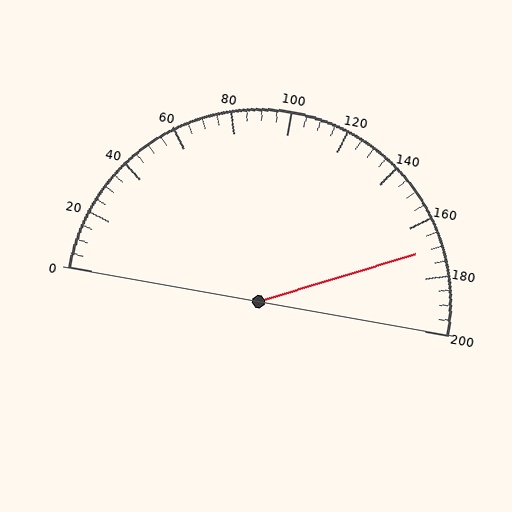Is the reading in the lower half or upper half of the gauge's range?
The reading is in the upper half of the range (0 to 200).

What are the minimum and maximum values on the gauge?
The gauge ranges from 0 to 200.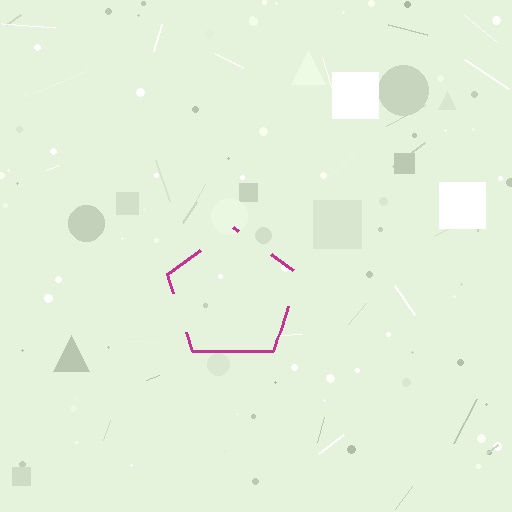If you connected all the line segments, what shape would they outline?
They would outline a pentagon.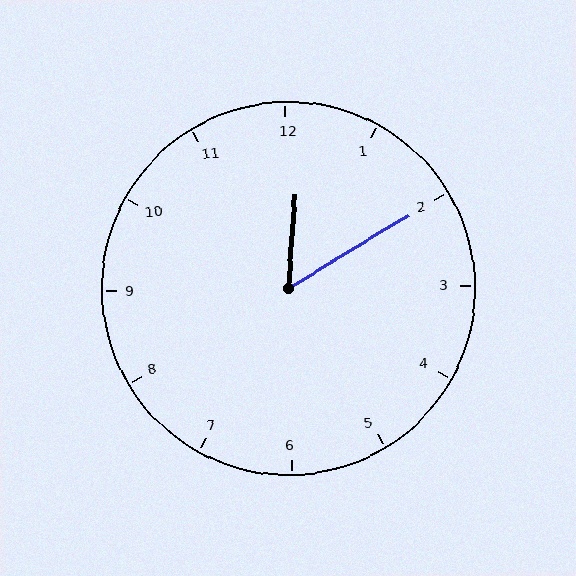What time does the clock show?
12:10.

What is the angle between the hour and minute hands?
Approximately 55 degrees.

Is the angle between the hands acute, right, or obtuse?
It is acute.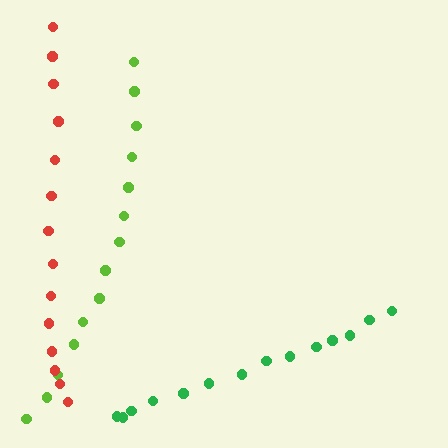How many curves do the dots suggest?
There are 3 distinct paths.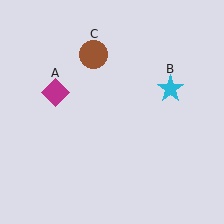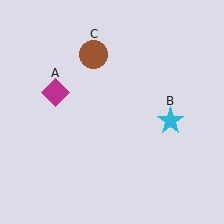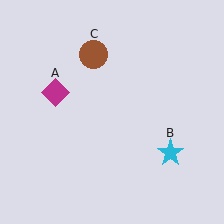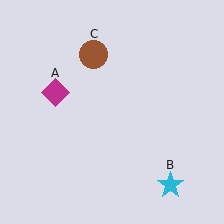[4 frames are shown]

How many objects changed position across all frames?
1 object changed position: cyan star (object B).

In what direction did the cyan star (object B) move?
The cyan star (object B) moved down.